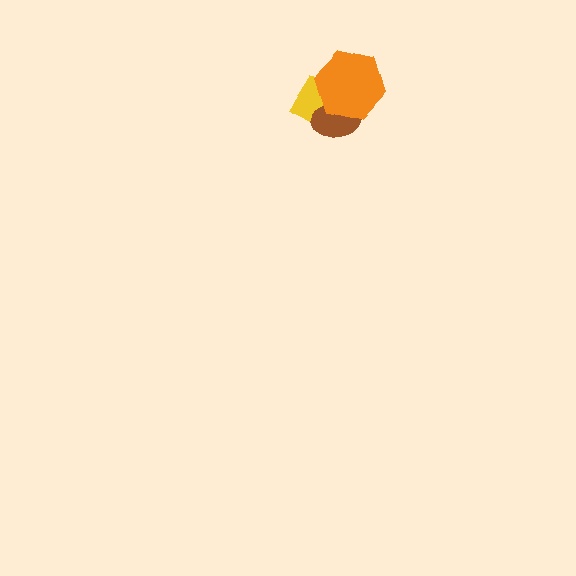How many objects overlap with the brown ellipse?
2 objects overlap with the brown ellipse.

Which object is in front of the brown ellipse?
The orange hexagon is in front of the brown ellipse.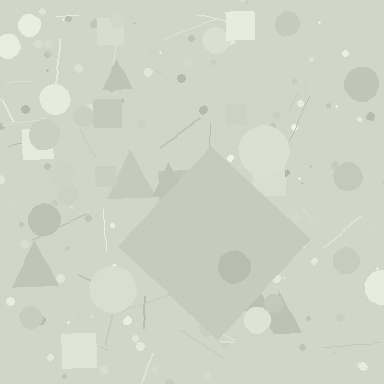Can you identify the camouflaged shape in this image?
The camouflaged shape is a diamond.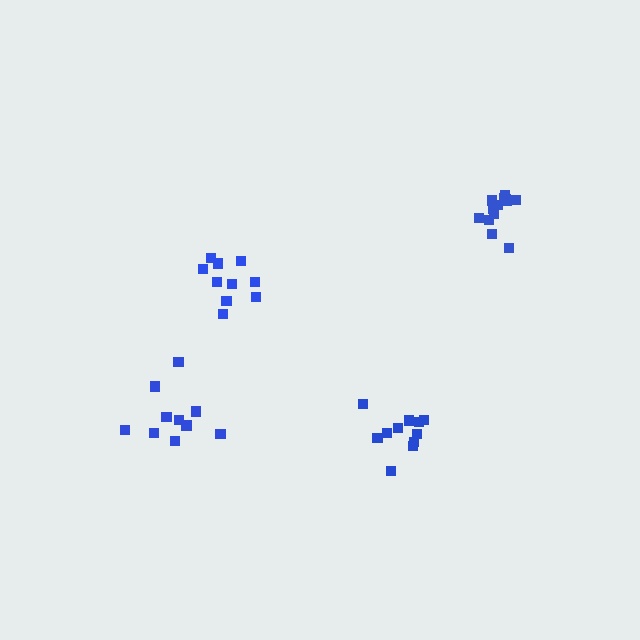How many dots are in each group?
Group 1: 10 dots, Group 2: 11 dots, Group 3: 13 dots, Group 4: 10 dots (44 total).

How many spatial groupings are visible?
There are 4 spatial groupings.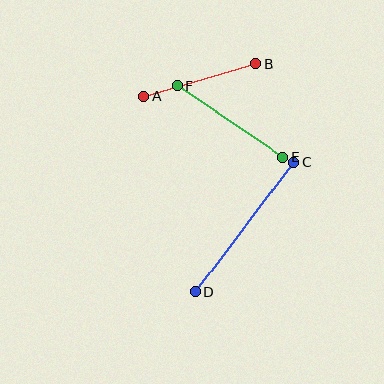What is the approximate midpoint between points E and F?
The midpoint is at approximately (230, 121) pixels.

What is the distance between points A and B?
The distance is approximately 117 pixels.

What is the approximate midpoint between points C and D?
The midpoint is at approximately (245, 227) pixels.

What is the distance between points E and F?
The distance is approximately 128 pixels.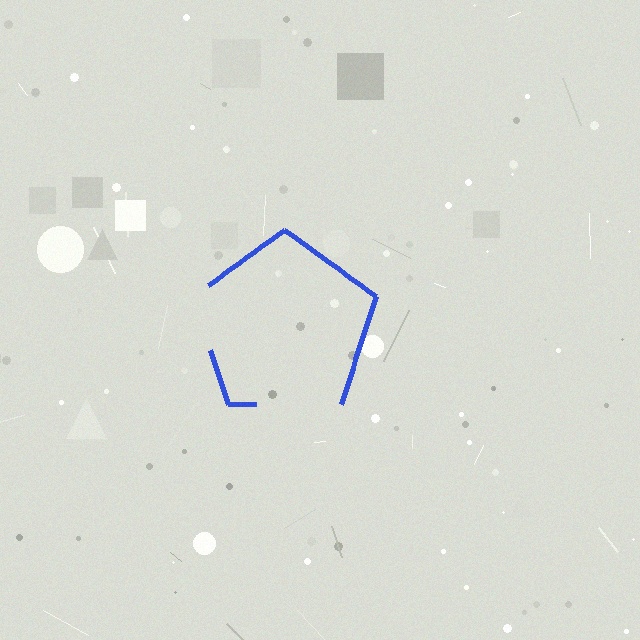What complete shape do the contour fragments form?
The contour fragments form a pentagon.